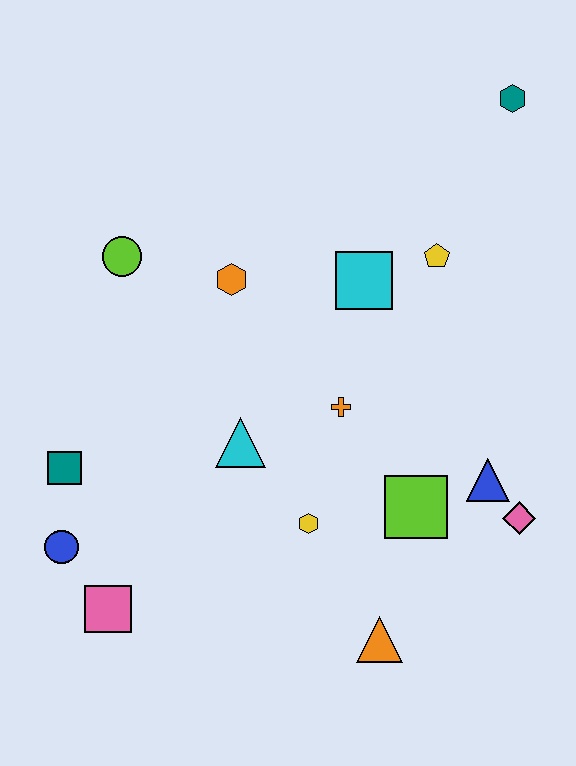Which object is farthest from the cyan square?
The pink square is farthest from the cyan square.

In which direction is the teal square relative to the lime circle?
The teal square is below the lime circle.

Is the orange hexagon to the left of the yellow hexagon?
Yes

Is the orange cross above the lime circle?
No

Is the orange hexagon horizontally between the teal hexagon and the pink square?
Yes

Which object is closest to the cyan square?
The yellow pentagon is closest to the cyan square.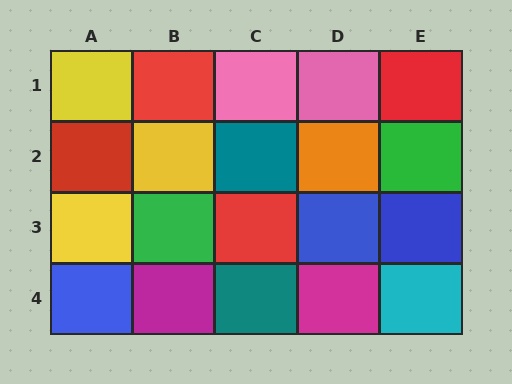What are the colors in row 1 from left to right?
Yellow, red, pink, pink, red.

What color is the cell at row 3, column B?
Green.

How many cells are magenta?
2 cells are magenta.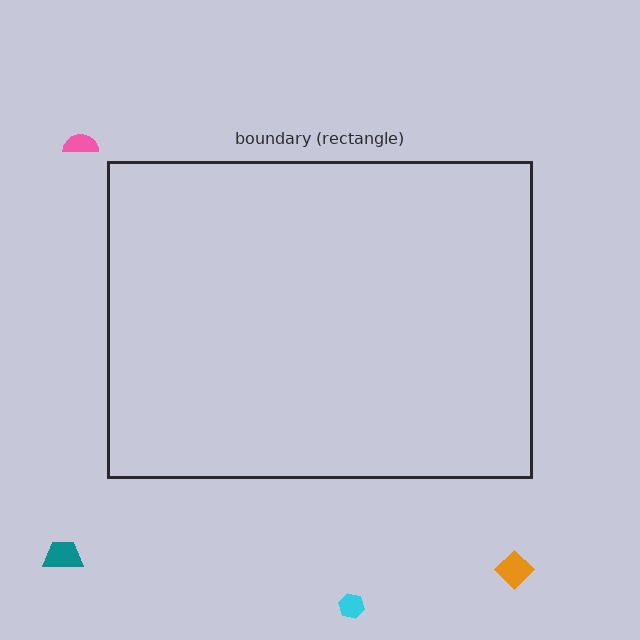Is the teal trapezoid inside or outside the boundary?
Outside.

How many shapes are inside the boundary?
0 inside, 4 outside.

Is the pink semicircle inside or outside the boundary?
Outside.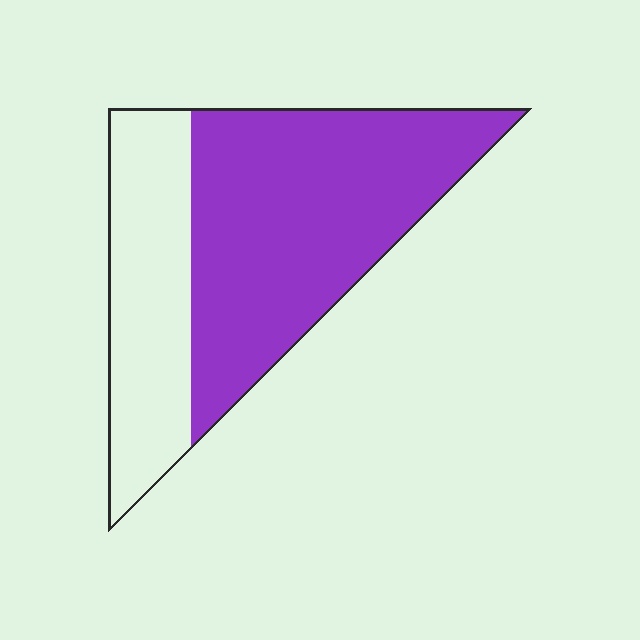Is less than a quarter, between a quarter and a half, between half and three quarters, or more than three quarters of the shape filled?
Between half and three quarters.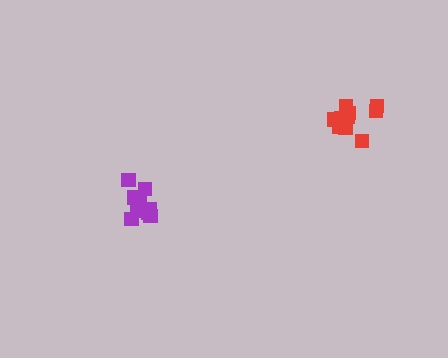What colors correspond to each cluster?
The clusters are colored: red, purple.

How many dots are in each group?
Group 1: 13 dots, Group 2: 10 dots (23 total).